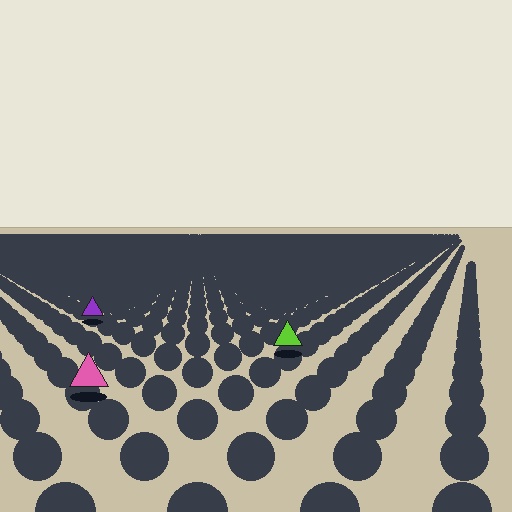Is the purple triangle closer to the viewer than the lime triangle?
No. The lime triangle is closer — you can tell from the texture gradient: the ground texture is coarser near it.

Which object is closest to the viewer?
The pink triangle is closest. The texture marks near it are larger and more spread out.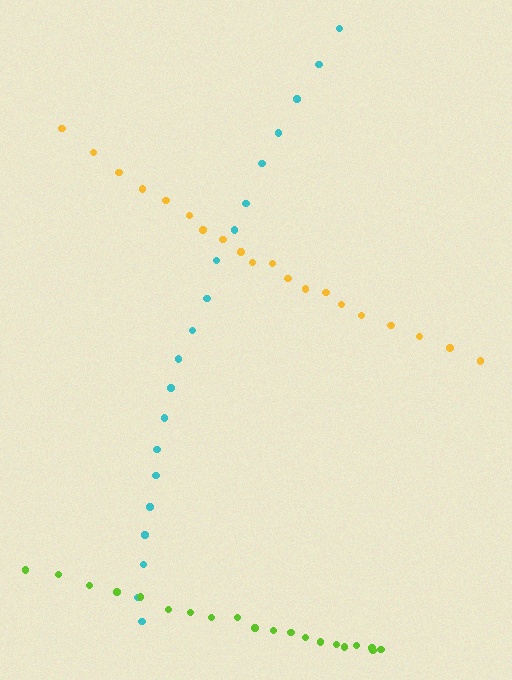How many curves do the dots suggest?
There are 3 distinct paths.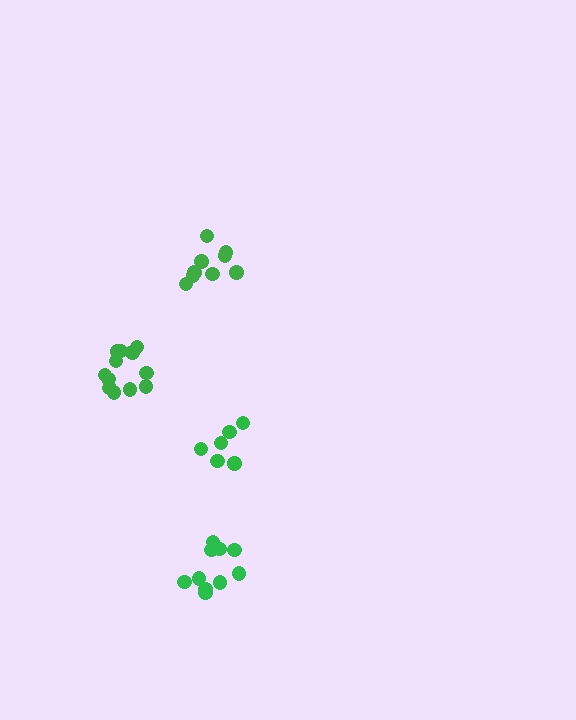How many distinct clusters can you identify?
There are 4 distinct clusters.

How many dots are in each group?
Group 1: 9 dots, Group 2: 12 dots, Group 3: 6 dots, Group 4: 10 dots (37 total).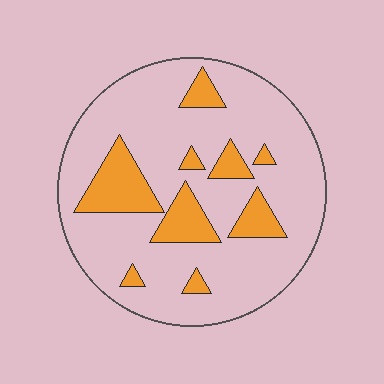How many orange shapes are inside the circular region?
9.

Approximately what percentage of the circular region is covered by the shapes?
Approximately 20%.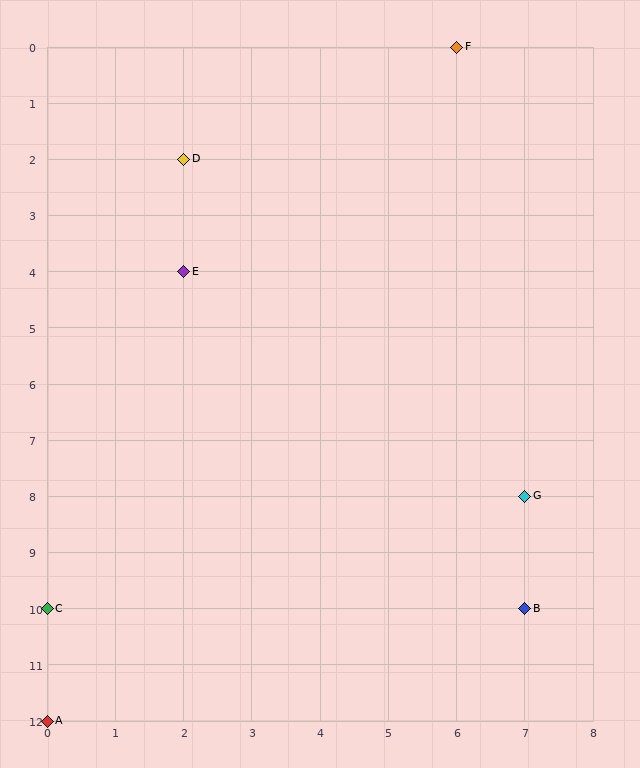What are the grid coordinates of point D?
Point D is at grid coordinates (2, 2).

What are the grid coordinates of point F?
Point F is at grid coordinates (6, 0).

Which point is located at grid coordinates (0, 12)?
Point A is at (0, 12).